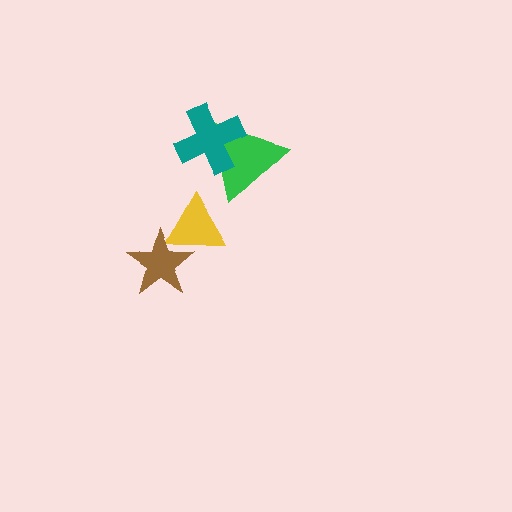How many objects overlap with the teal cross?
1 object overlaps with the teal cross.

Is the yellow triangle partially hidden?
Yes, it is partially covered by another shape.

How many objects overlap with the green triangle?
1 object overlaps with the green triangle.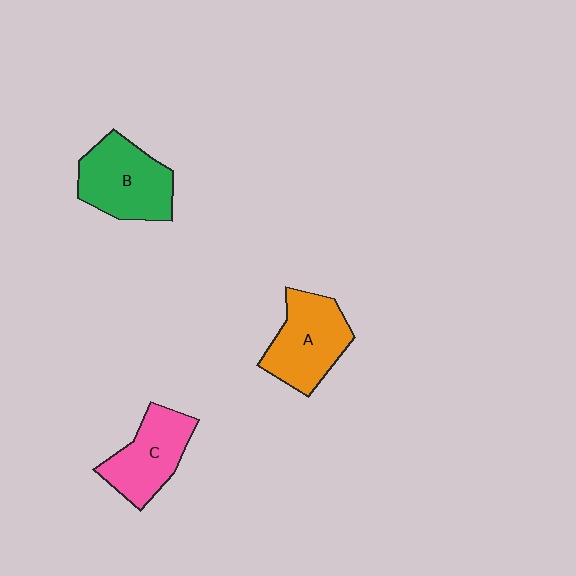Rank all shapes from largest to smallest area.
From largest to smallest: B (green), A (orange), C (pink).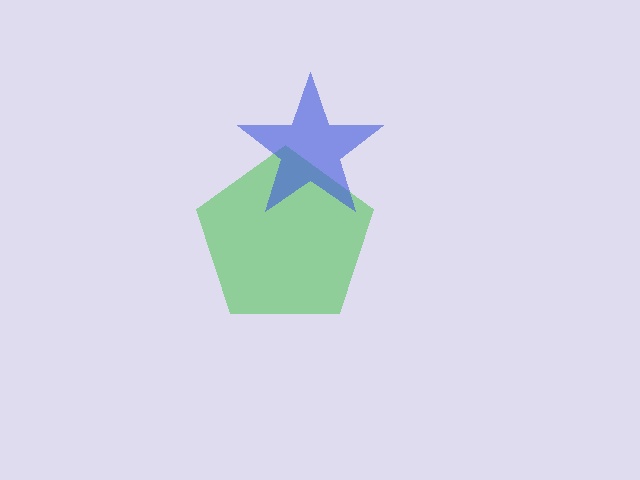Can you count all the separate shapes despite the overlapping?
Yes, there are 2 separate shapes.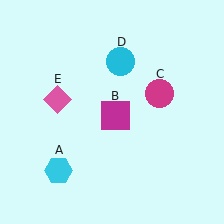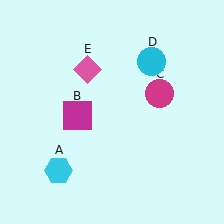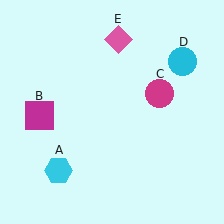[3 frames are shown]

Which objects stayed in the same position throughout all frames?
Cyan hexagon (object A) and magenta circle (object C) remained stationary.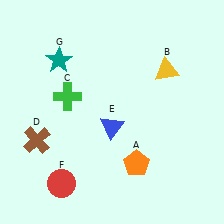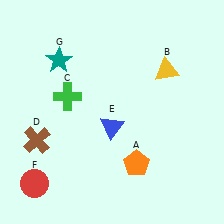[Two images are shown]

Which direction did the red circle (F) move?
The red circle (F) moved left.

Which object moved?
The red circle (F) moved left.